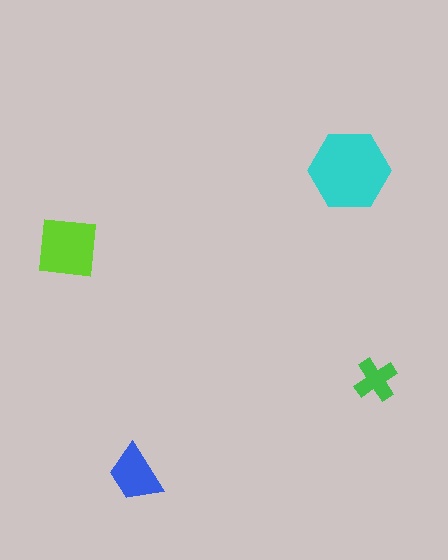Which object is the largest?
The cyan hexagon.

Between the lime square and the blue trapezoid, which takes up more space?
The lime square.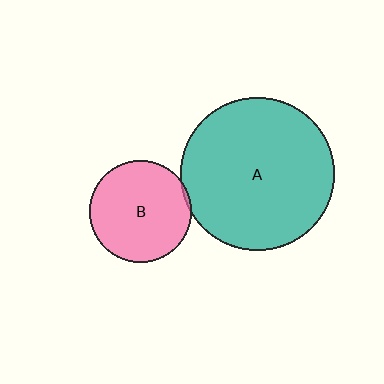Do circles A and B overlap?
Yes.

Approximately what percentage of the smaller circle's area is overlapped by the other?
Approximately 5%.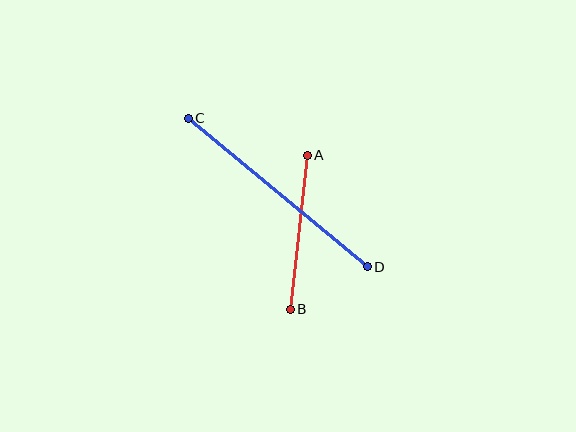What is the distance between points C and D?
The distance is approximately 233 pixels.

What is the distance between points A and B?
The distance is approximately 155 pixels.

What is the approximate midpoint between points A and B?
The midpoint is at approximately (299, 232) pixels.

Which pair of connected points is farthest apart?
Points C and D are farthest apart.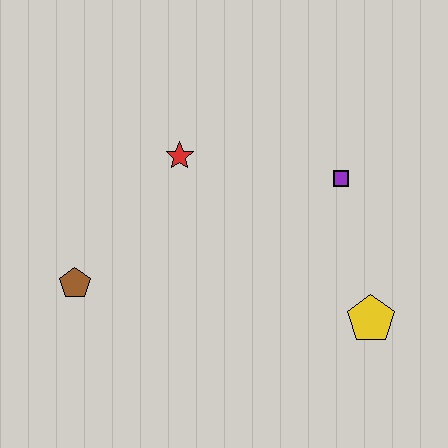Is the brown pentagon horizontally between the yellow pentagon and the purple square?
No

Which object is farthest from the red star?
The yellow pentagon is farthest from the red star.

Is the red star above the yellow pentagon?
Yes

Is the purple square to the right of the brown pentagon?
Yes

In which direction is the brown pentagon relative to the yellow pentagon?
The brown pentagon is to the left of the yellow pentagon.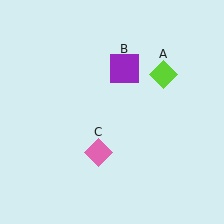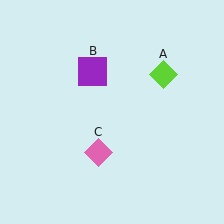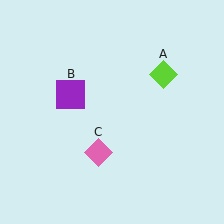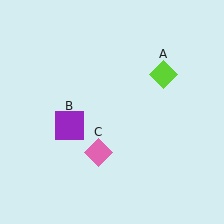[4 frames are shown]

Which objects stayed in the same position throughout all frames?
Lime diamond (object A) and pink diamond (object C) remained stationary.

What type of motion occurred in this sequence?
The purple square (object B) rotated counterclockwise around the center of the scene.